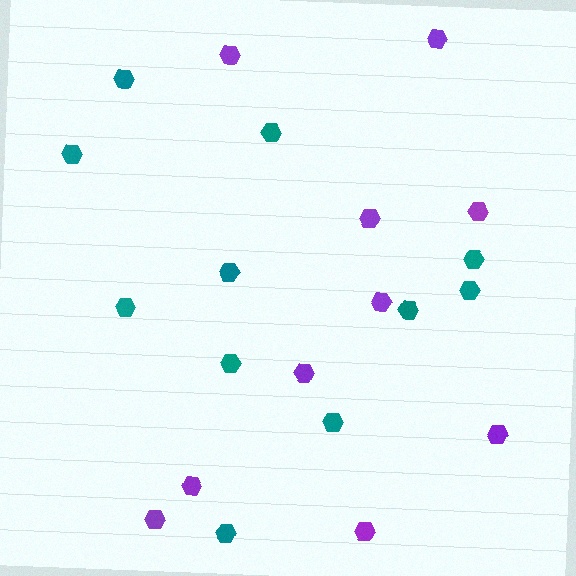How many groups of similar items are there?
There are 2 groups: one group of purple hexagons (10) and one group of teal hexagons (11).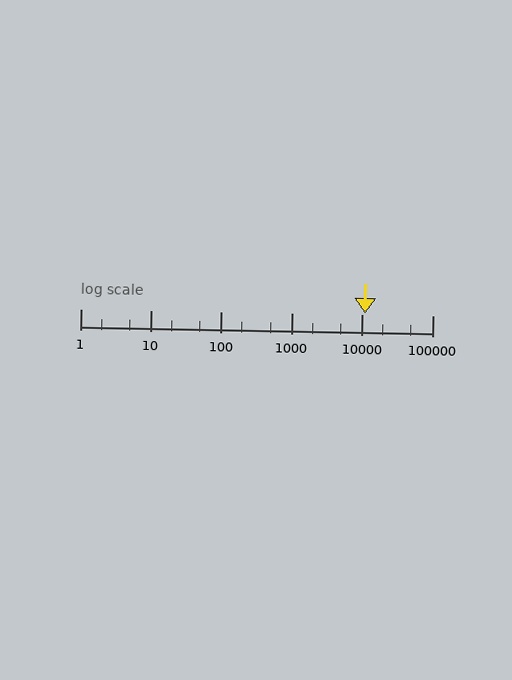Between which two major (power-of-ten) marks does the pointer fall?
The pointer is between 10000 and 100000.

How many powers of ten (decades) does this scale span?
The scale spans 5 decades, from 1 to 100000.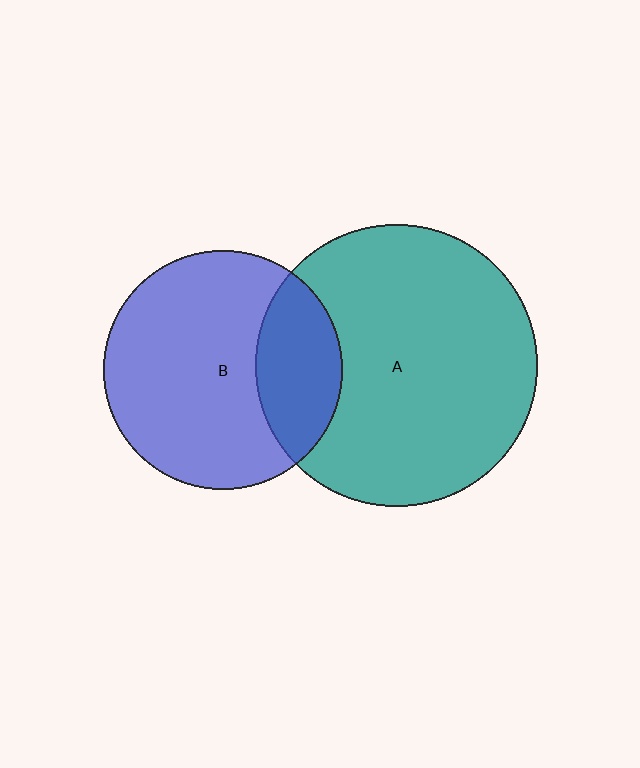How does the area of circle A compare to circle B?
Approximately 1.4 times.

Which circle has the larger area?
Circle A (teal).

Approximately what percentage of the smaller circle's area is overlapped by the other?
Approximately 25%.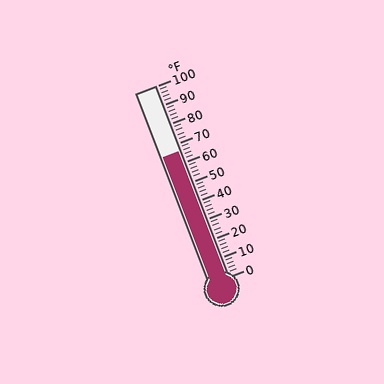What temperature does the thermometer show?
The thermometer shows approximately 66°F.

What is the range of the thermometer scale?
The thermometer scale ranges from 0°F to 100°F.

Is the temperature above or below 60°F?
The temperature is above 60°F.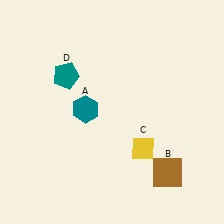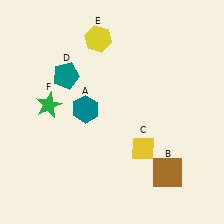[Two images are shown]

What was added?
A yellow hexagon (E), a green star (F) were added in Image 2.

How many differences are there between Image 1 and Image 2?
There are 2 differences between the two images.